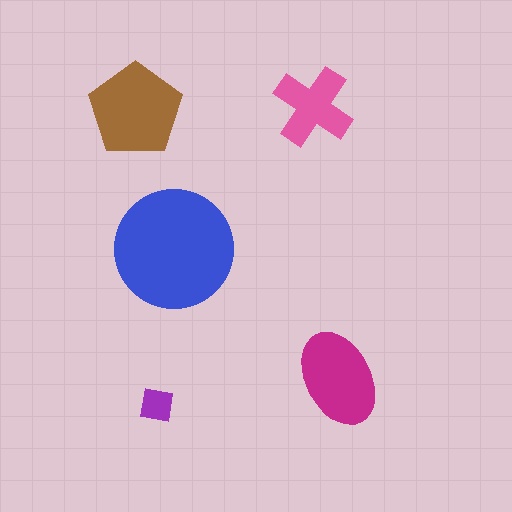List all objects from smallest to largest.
The purple square, the pink cross, the magenta ellipse, the brown pentagon, the blue circle.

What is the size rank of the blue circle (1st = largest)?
1st.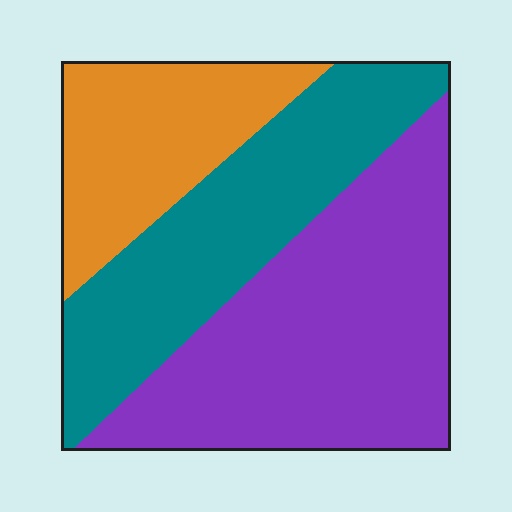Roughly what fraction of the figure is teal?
Teal takes up about one third (1/3) of the figure.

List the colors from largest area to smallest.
From largest to smallest: purple, teal, orange.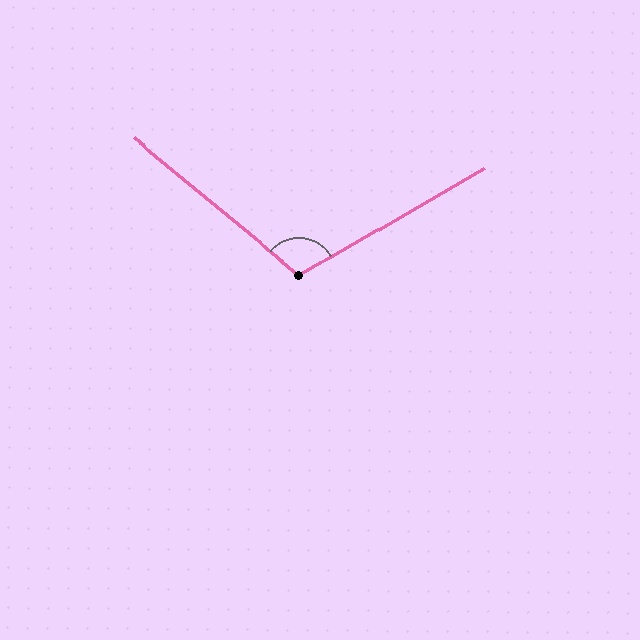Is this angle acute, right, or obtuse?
It is obtuse.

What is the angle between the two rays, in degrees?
Approximately 110 degrees.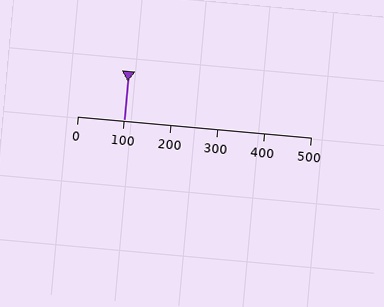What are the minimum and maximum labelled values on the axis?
The axis runs from 0 to 500.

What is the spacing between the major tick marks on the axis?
The major ticks are spaced 100 apart.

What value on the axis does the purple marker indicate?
The marker indicates approximately 100.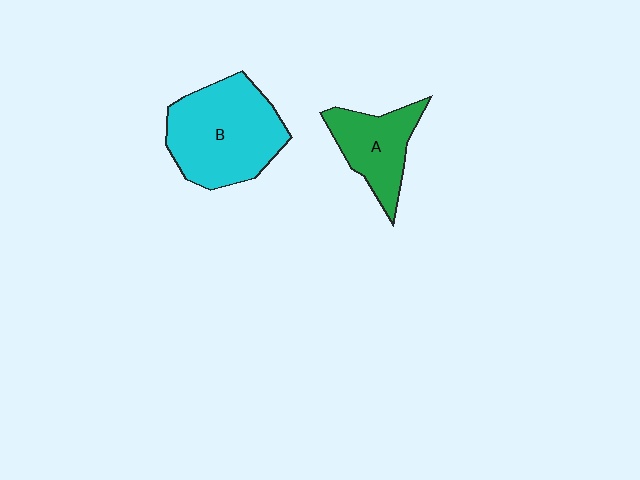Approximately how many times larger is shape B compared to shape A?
Approximately 1.7 times.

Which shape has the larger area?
Shape B (cyan).